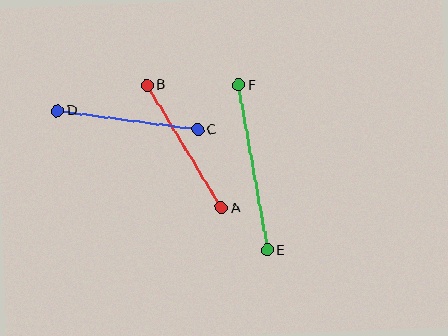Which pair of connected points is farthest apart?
Points E and F are farthest apart.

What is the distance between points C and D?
The distance is approximately 142 pixels.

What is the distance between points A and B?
The distance is approximately 143 pixels.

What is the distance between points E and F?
The distance is approximately 167 pixels.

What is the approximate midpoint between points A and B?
The midpoint is at approximately (184, 147) pixels.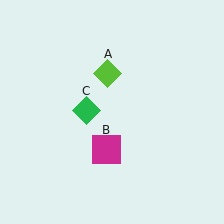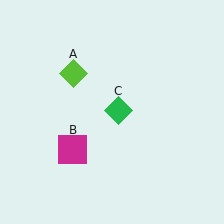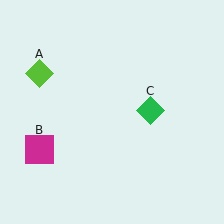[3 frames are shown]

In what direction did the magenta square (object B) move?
The magenta square (object B) moved left.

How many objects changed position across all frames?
3 objects changed position: lime diamond (object A), magenta square (object B), green diamond (object C).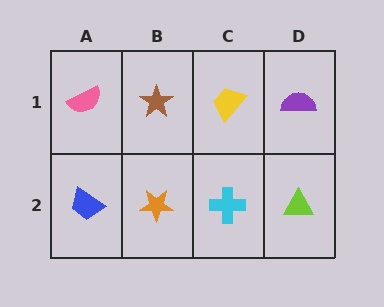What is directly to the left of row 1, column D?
A yellow trapezoid.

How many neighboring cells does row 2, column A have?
2.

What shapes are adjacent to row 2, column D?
A purple semicircle (row 1, column D), a cyan cross (row 2, column C).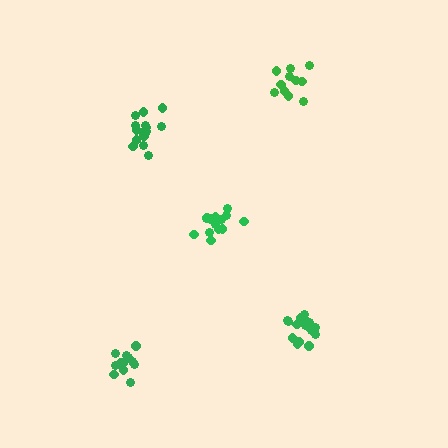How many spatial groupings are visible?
There are 5 spatial groupings.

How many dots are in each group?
Group 1: 17 dots, Group 2: 17 dots, Group 3: 11 dots, Group 4: 12 dots, Group 5: 15 dots (72 total).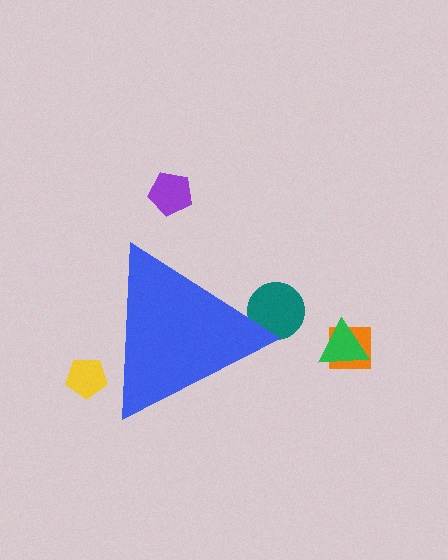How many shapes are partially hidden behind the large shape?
2 shapes are partially hidden.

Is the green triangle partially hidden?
No, the green triangle is fully visible.